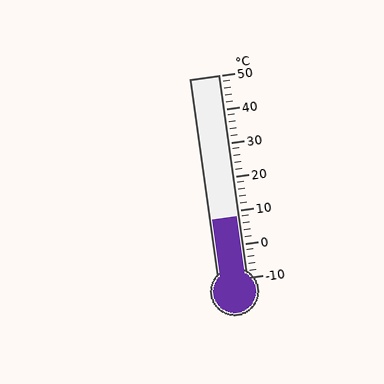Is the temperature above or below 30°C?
The temperature is below 30°C.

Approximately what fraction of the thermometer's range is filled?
The thermometer is filled to approximately 30% of its range.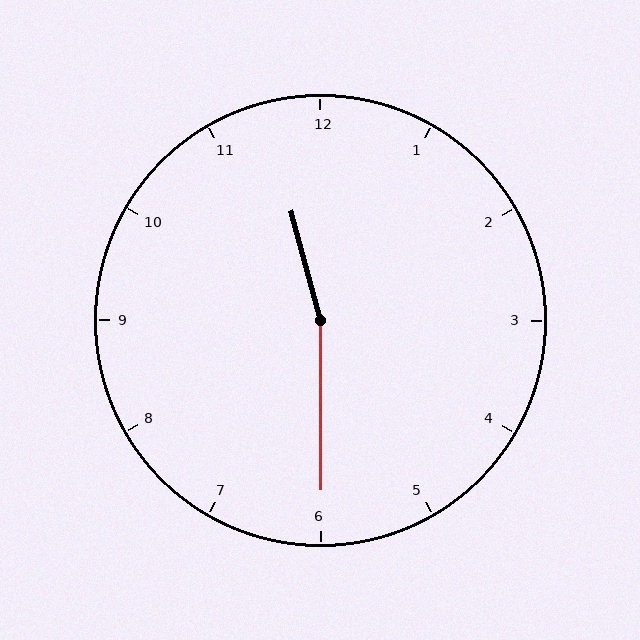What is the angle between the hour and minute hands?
Approximately 165 degrees.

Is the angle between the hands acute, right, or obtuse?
It is obtuse.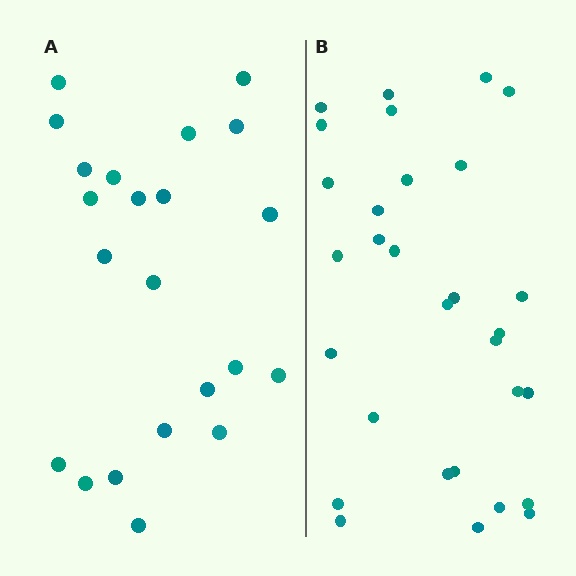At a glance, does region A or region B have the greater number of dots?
Region B (the right region) has more dots.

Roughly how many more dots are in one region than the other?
Region B has roughly 8 or so more dots than region A.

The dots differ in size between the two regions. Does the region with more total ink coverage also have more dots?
No. Region A has more total ink coverage because its dots are larger, but region B actually contains more individual dots. Total area can be misleading — the number of items is what matters here.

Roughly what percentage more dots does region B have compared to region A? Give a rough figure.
About 35% more.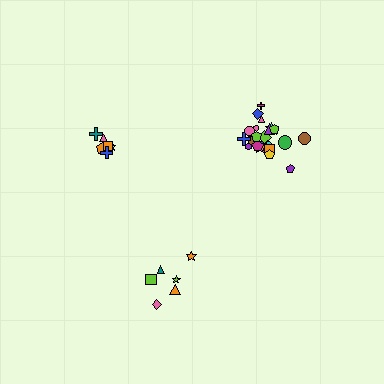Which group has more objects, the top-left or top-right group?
The top-right group.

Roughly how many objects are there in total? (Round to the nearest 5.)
Roughly 35 objects in total.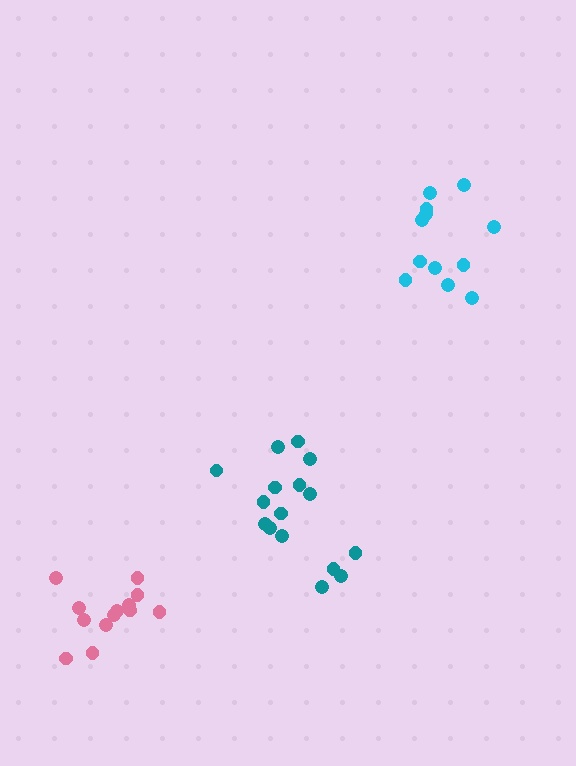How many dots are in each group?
Group 1: 16 dots, Group 2: 12 dots, Group 3: 13 dots (41 total).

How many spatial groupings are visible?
There are 3 spatial groupings.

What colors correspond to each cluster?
The clusters are colored: teal, cyan, pink.